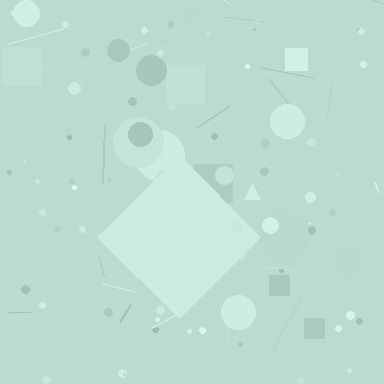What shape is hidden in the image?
A diamond is hidden in the image.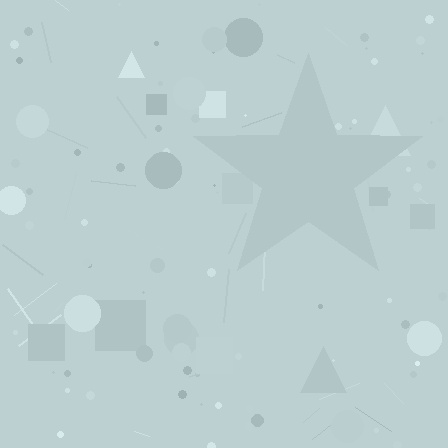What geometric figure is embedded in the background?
A star is embedded in the background.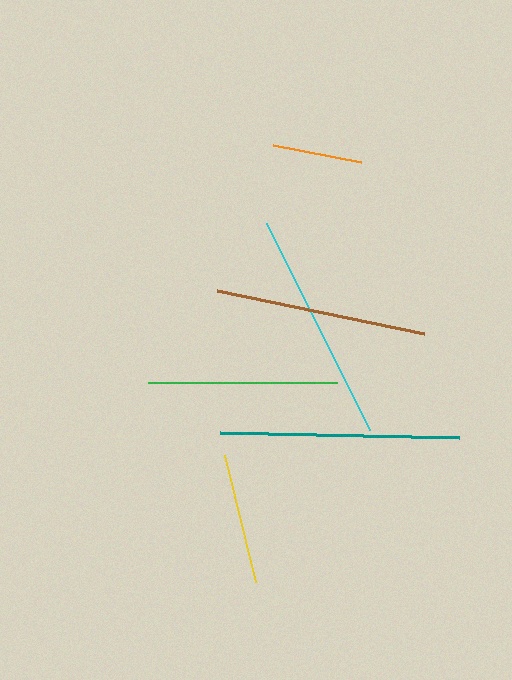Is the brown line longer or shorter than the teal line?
The teal line is longer than the brown line.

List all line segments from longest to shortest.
From longest to shortest: teal, cyan, brown, green, yellow, orange.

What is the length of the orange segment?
The orange segment is approximately 89 pixels long.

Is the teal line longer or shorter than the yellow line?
The teal line is longer than the yellow line.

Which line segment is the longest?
The teal line is the longest at approximately 239 pixels.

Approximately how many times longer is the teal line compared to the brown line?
The teal line is approximately 1.1 times the length of the brown line.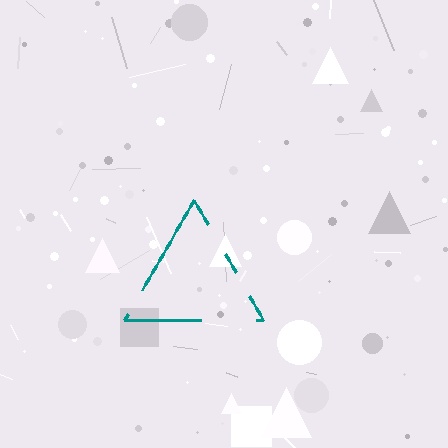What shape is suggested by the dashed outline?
The dashed outline suggests a triangle.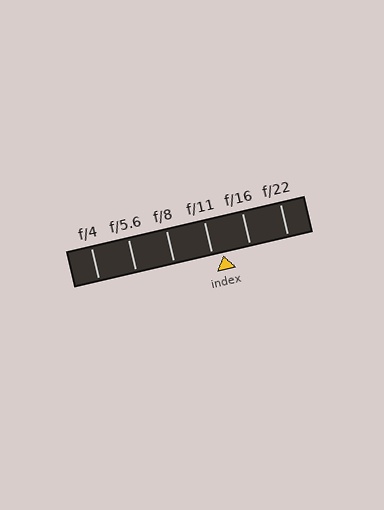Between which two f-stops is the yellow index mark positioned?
The index mark is between f/11 and f/16.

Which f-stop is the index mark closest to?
The index mark is closest to f/11.